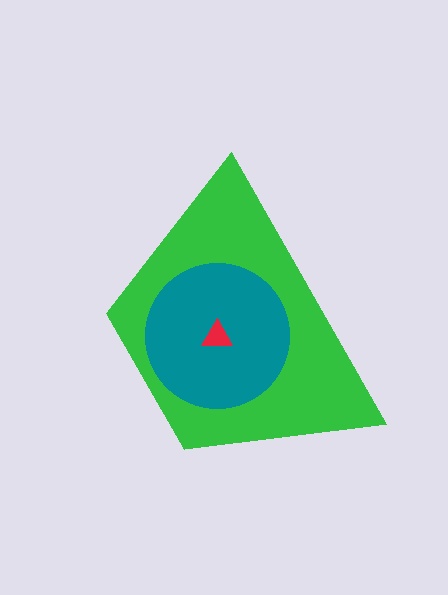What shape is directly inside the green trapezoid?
The teal circle.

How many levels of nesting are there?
3.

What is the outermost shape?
The green trapezoid.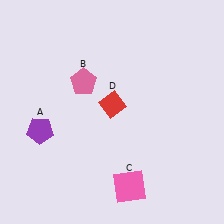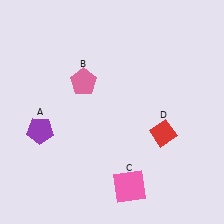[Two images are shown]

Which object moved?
The red diamond (D) moved right.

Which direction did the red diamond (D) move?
The red diamond (D) moved right.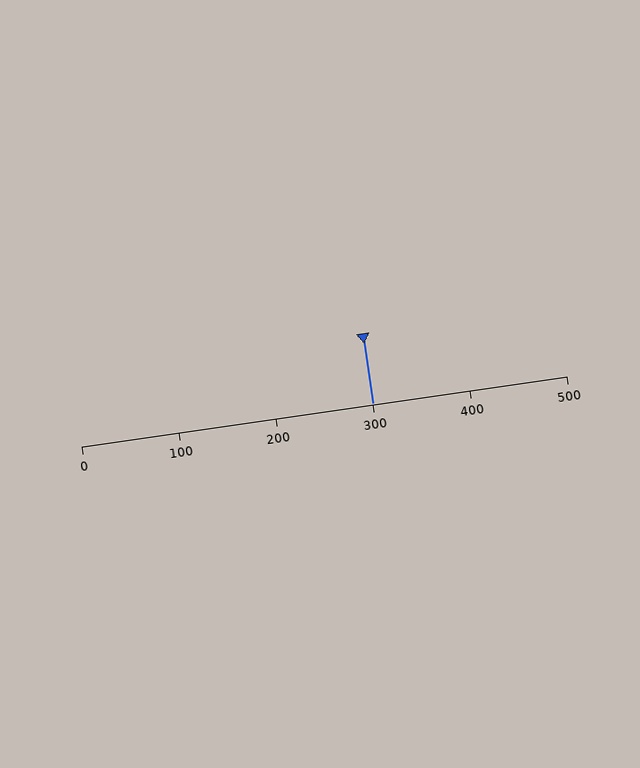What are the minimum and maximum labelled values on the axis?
The axis runs from 0 to 500.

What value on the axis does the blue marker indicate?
The marker indicates approximately 300.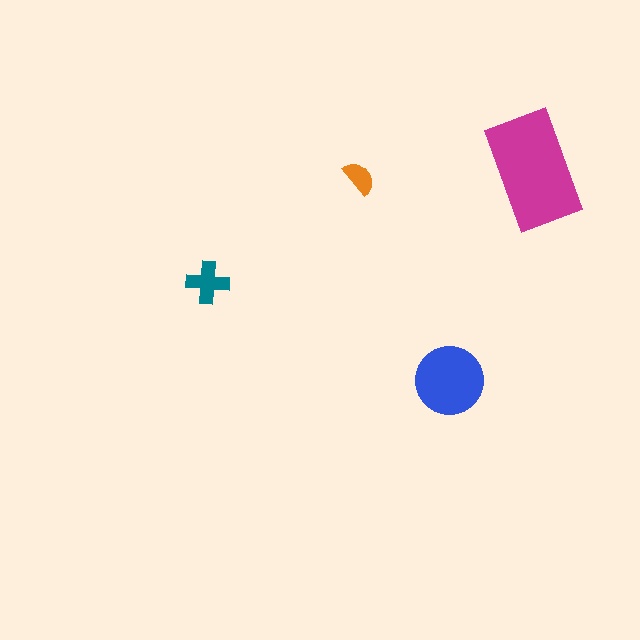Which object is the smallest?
The orange semicircle.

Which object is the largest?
The magenta rectangle.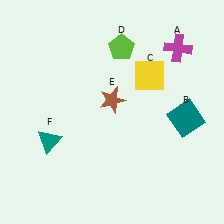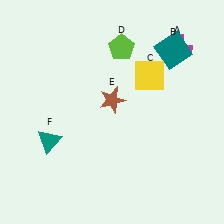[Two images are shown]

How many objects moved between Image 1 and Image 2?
1 object moved between the two images.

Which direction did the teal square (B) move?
The teal square (B) moved up.